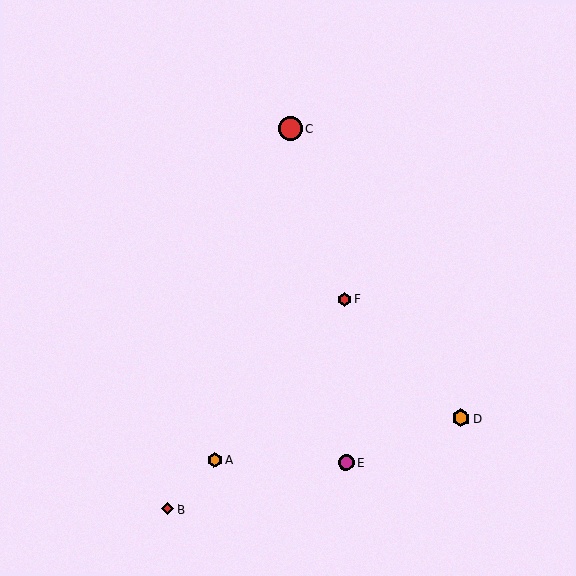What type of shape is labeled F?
Shape F is a red hexagon.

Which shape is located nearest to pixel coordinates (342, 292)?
The red hexagon (labeled F) at (345, 299) is nearest to that location.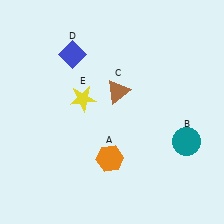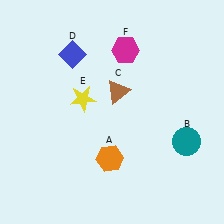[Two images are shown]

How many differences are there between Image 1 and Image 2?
There is 1 difference between the two images.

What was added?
A magenta hexagon (F) was added in Image 2.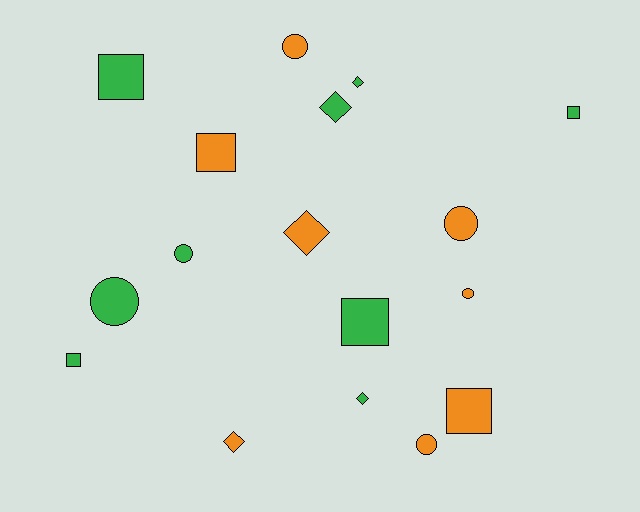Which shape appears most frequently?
Square, with 6 objects.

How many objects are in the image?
There are 17 objects.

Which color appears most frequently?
Green, with 9 objects.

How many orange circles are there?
There are 4 orange circles.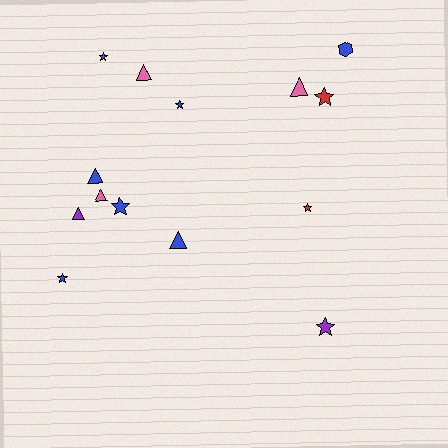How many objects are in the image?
There are 14 objects.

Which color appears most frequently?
Blue, with 6 objects.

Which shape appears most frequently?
Star, with 7 objects.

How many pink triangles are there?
There are 3 pink triangles.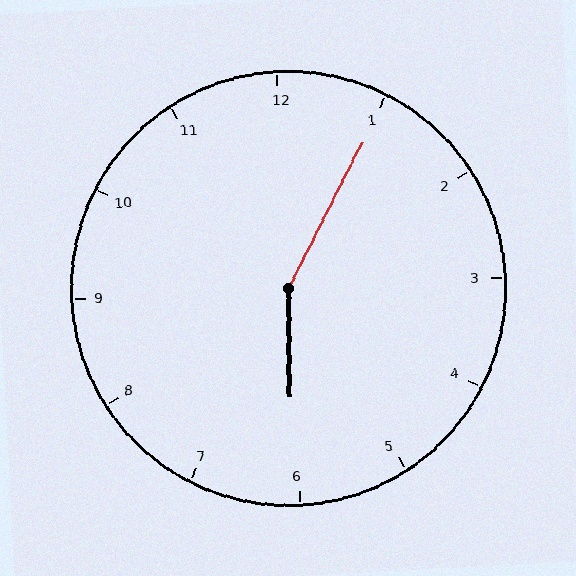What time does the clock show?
6:05.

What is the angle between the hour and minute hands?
Approximately 152 degrees.